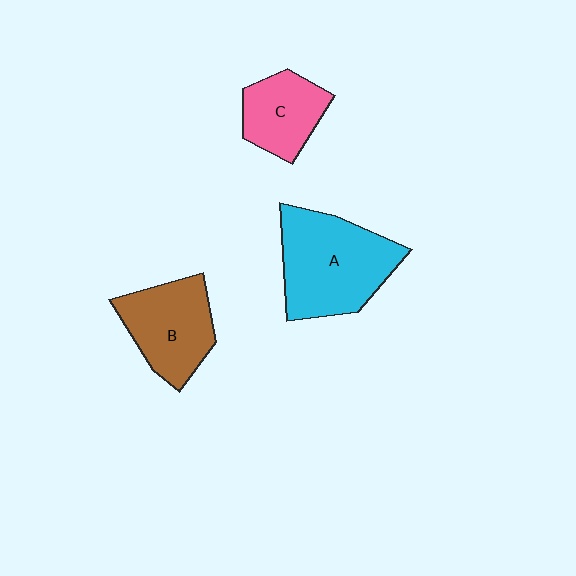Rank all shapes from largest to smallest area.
From largest to smallest: A (cyan), B (brown), C (pink).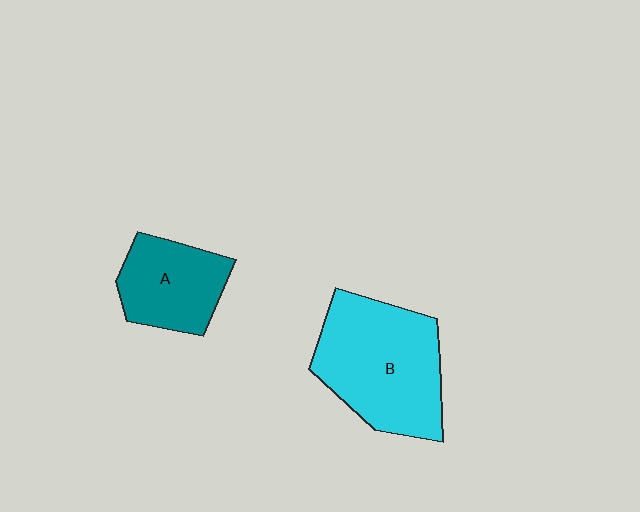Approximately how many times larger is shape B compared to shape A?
Approximately 1.7 times.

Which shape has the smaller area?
Shape A (teal).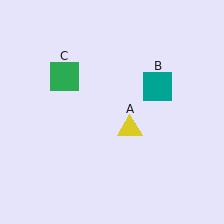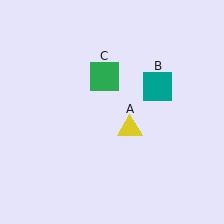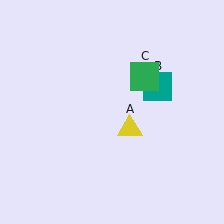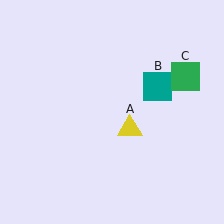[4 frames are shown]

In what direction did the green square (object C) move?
The green square (object C) moved right.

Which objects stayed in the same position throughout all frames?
Yellow triangle (object A) and teal square (object B) remained stationary.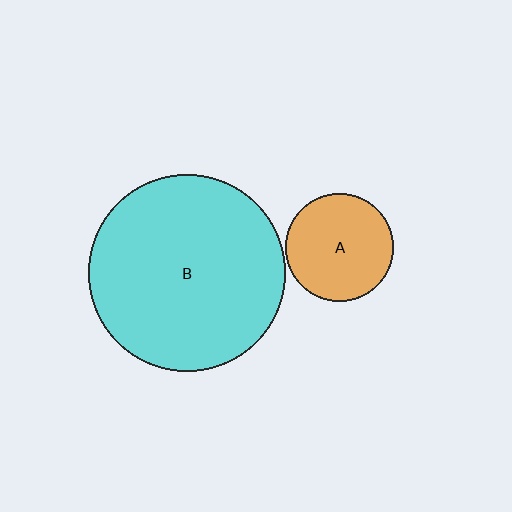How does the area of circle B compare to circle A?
Approximately 3.3 times.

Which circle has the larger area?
Circle B (cyan).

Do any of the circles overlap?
No, none of the circles overlap.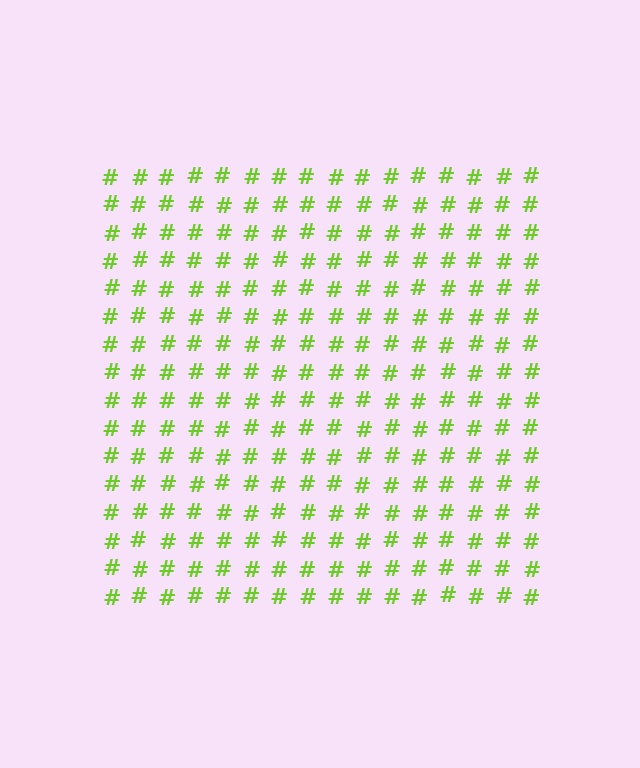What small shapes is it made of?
It is made of small hash symbols.